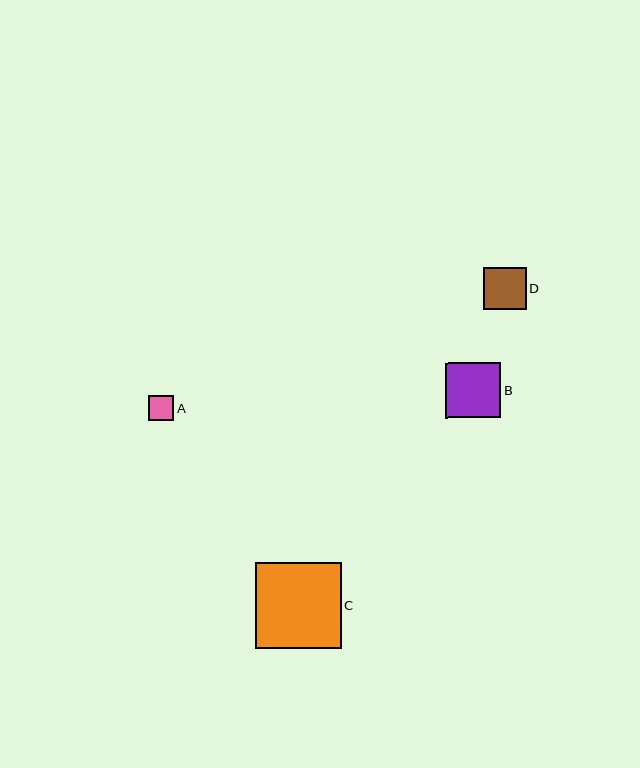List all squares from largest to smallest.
From largest to smallest: C, B, D, A.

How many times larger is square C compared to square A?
Square C is approximately 3.3 times the size of square A.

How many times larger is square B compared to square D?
Square B is approximately 1.3 times the size of square D.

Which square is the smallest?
Square A is the smallest with a size of approximately 26 pixels.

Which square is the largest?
Square C is the largest with a size of approximately 85 pixels.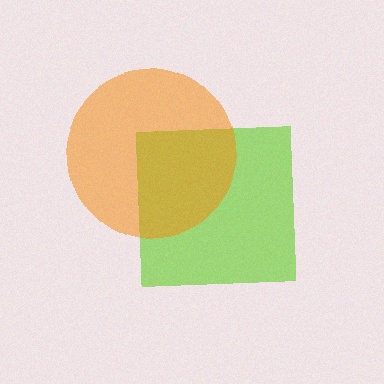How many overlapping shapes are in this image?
There are 2 overlapping shapes in the image.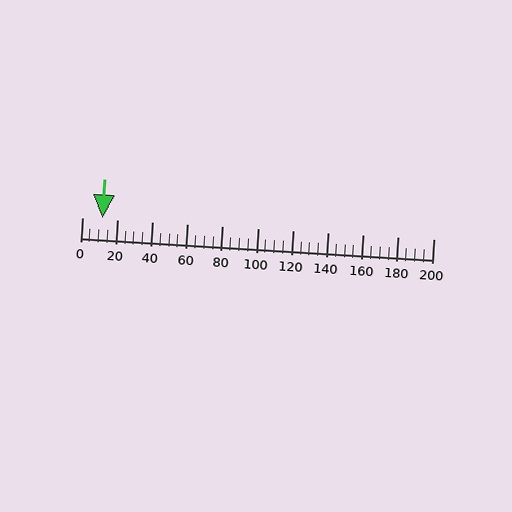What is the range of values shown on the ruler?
The ruler shows values from 0 to 200.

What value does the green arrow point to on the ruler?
The green arrow points to approximately 11.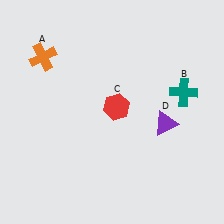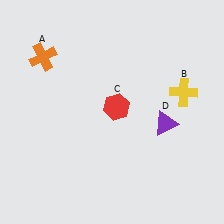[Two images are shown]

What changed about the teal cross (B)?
In Image 1, B is teal. In Image 2, it changed to yellow.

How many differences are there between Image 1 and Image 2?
There is 1 difference between the two images.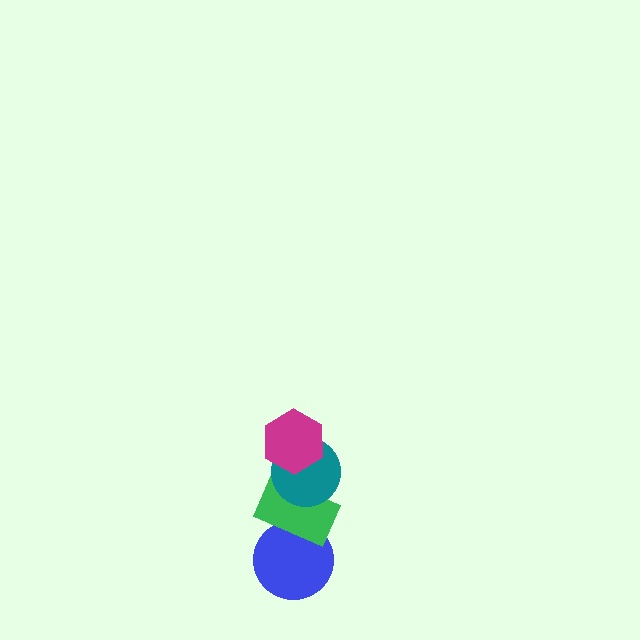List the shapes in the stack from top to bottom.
From top to bottom: the magenta hexagon, the teal circle, the green rectangle, the blue circle.